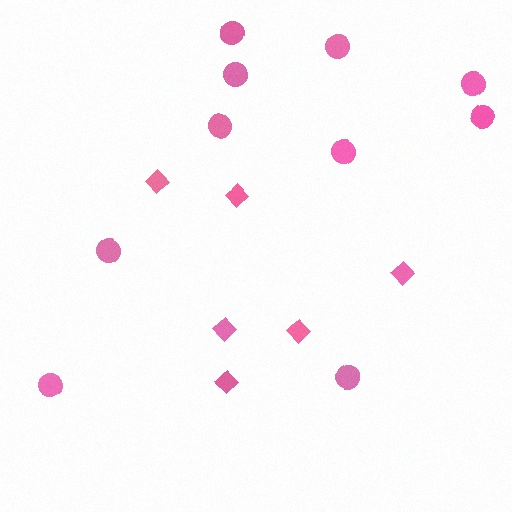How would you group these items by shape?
There are 2 groups: one group of diamonds (6) and one group of circles (10).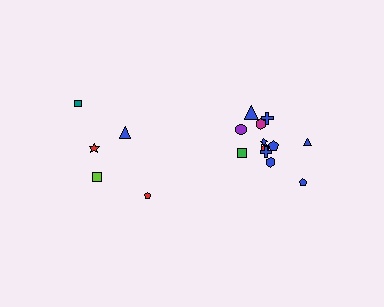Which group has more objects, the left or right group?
The right group.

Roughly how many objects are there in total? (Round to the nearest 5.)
Roughly 15 objects in total.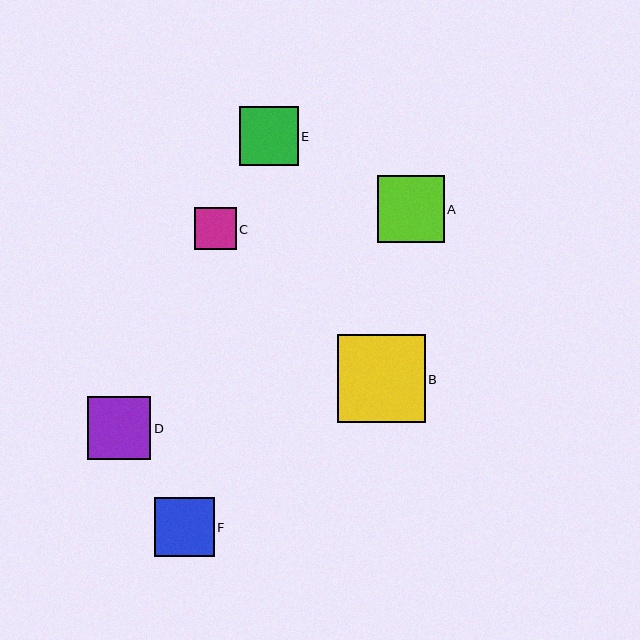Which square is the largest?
Square B is the largest with a size of approximately 88 pixels.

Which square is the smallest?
Square C is the smallest with a size of approximately 42 pixels.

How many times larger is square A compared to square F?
Square A is approximately 1.1 times the size of square F.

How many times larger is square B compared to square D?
Square B is approximately 1.4 times the size of square D.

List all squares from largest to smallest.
From largest to smallest: B, A, D, F, E, C.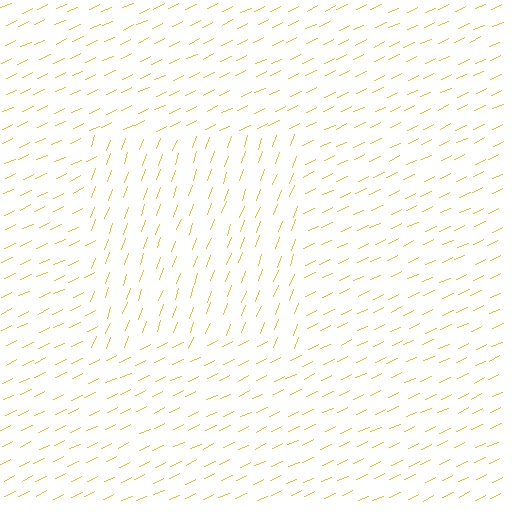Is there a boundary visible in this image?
Yes, there is a texture boundary formed by a change in line orientation.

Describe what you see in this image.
The image is filled with small yellow line segments. A rectangle region in the image has lines oriented differently from the surrounding lines, creating a visible texture boundary.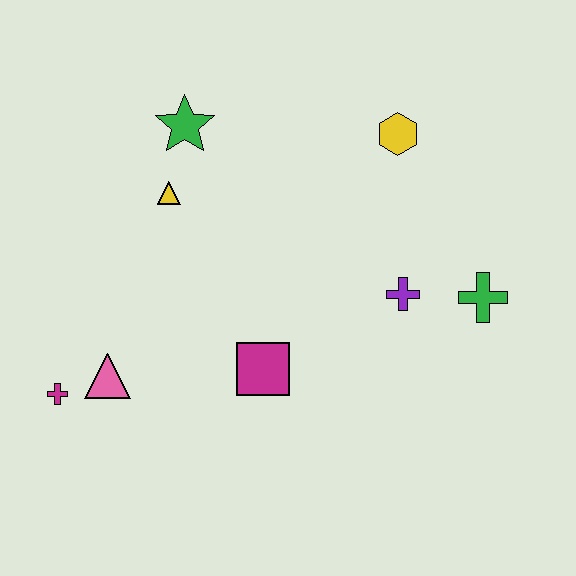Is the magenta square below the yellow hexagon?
Yes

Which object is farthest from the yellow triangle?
The green cross is farthest from the yellow triangle.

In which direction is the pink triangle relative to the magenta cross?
The pink triangle is to the right of the magenta cross.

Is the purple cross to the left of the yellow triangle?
No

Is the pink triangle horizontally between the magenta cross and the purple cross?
Yes